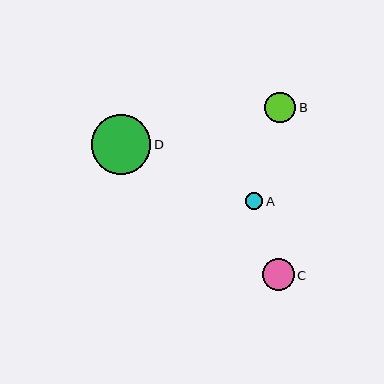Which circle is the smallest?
Circle A is the smallest with a size of approximately 17 pixels.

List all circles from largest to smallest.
From largest to smallest: D, C, B, A.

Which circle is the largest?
Circle D is the largest with a size of approximately 60 pixels.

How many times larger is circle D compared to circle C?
Circle D is approximately 1.9 times the size of circle C.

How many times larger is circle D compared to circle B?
Circle D is approximately 1.9 times the size of circle B.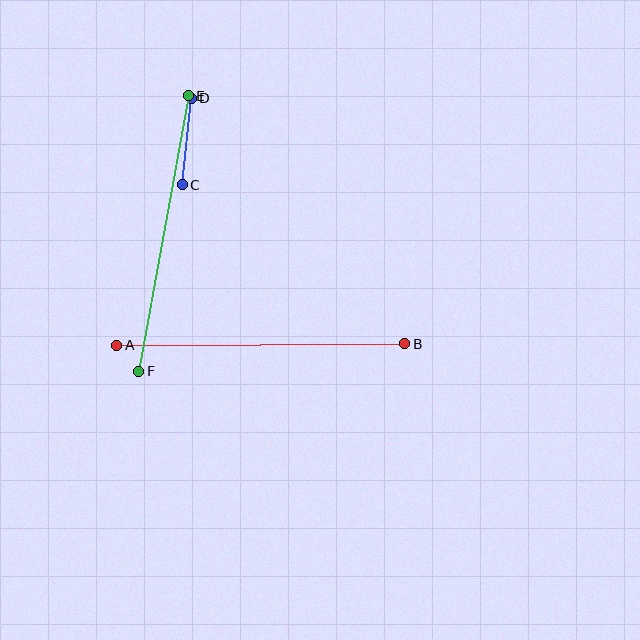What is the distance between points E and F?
The distance is approximately 280 pixels.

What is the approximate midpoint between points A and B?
The midpoint is at approximately (261, 344) pixels.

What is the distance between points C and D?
The distance is approximately 87 pixels.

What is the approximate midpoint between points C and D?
The midpoint is at approximately (187, 141) pixels.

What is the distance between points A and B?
The distance is approximately 288 pixels.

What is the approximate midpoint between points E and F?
The midpoint is at approximately (163, 233) pixels.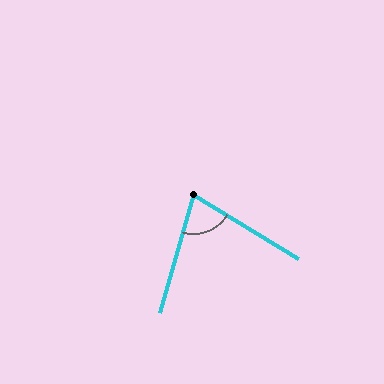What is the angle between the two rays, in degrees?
Approximately 75 degrees.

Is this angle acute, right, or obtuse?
It is acute.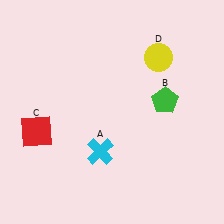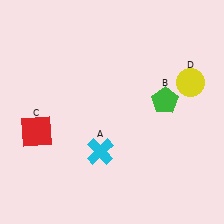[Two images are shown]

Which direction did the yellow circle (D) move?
The yellow circle (D) moved right.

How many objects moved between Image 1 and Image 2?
1 object moved between the two images.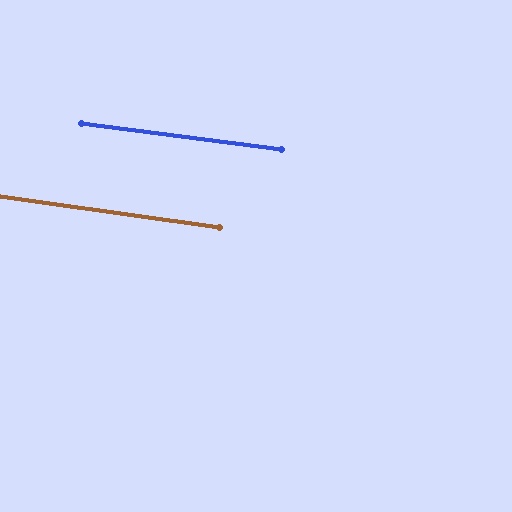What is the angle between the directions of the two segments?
Approximately 0 degrees.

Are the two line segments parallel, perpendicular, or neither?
Parallel — their directions differ by only 0.5°.